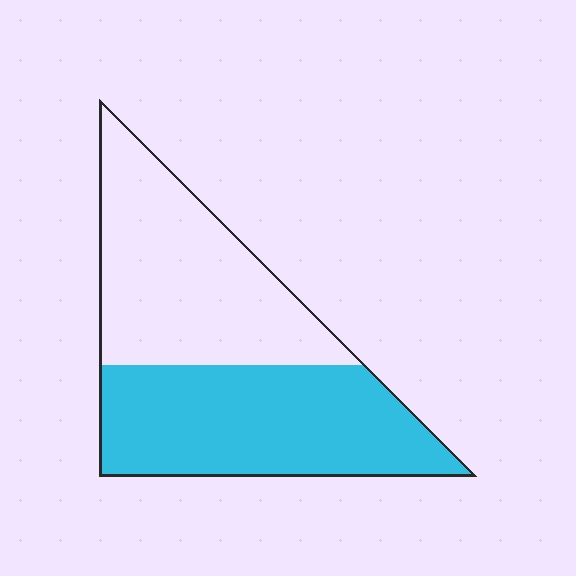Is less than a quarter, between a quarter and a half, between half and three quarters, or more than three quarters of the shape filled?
Between half and three quarters.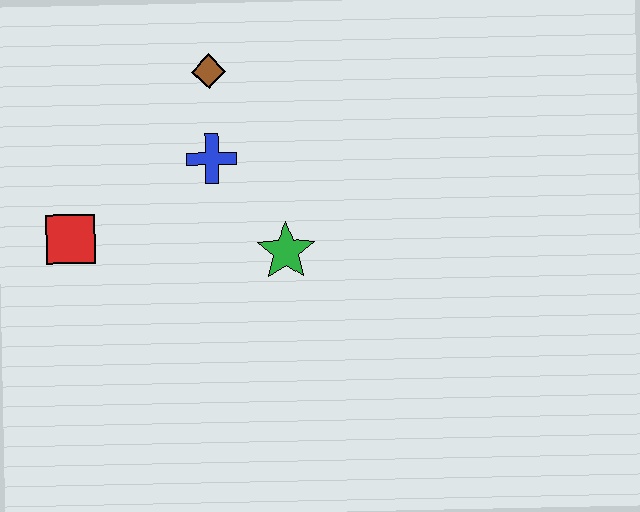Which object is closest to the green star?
The blue cross is closest to the green star.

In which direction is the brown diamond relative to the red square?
The brown diamond is above the red square.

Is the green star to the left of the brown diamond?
No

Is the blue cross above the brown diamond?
No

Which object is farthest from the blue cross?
The red square is farthest from the blue cross.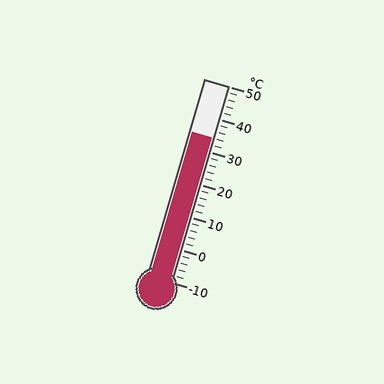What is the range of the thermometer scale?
The thermometer scale ranges from -10°C to 50°C.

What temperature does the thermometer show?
The thermometer shows approximately 34°C.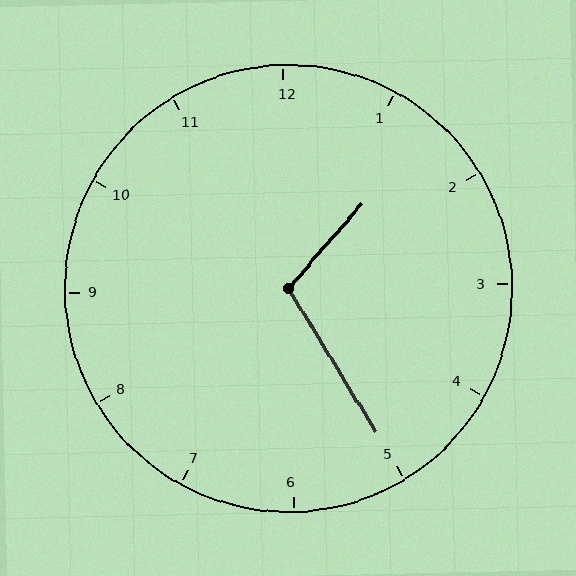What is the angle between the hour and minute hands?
Approximately 108 degrees.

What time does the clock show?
1:25.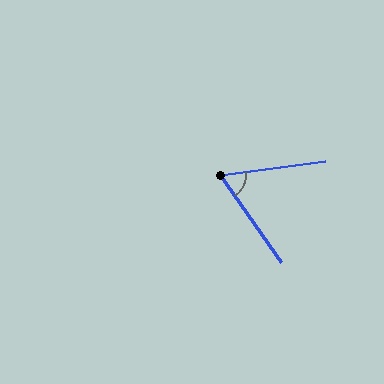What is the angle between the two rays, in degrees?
Approximately 63 degrees.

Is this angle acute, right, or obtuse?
It is acute.